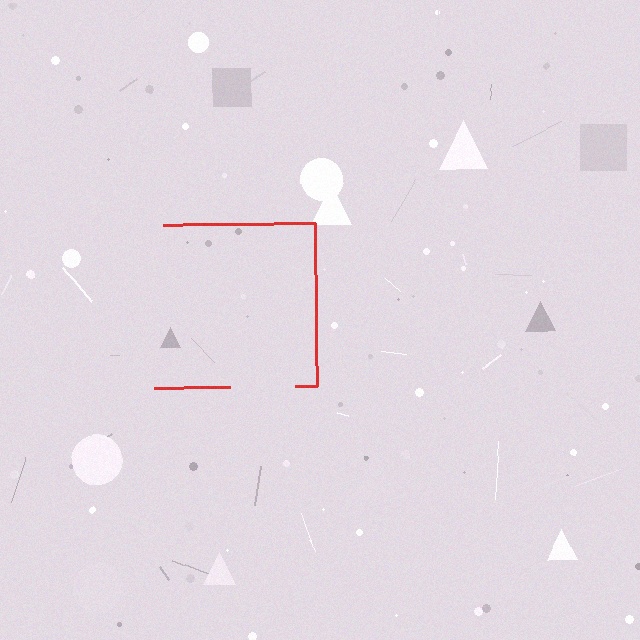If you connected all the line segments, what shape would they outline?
They would outline a square.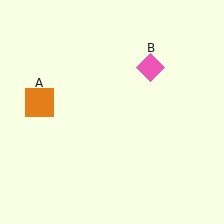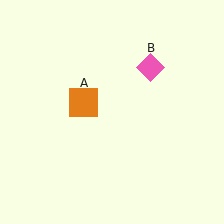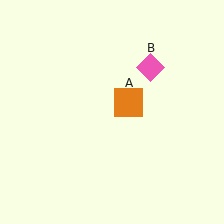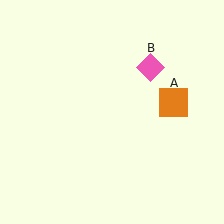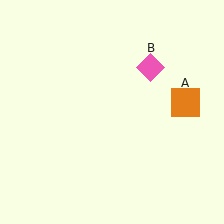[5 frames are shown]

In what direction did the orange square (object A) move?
The orange square (object A) moved right.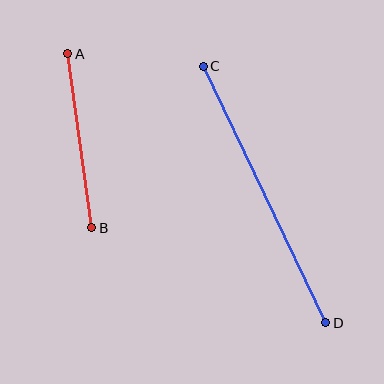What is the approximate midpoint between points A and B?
The midpoint is at approximately (80, 141) pixels.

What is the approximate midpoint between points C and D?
The midpoint is at approximately (264, 195) pixels.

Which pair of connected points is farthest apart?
Points C and D are farthest apart.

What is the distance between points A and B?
The distance is approximately 176 pixels.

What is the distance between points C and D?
The distance is approximately 284 pixels.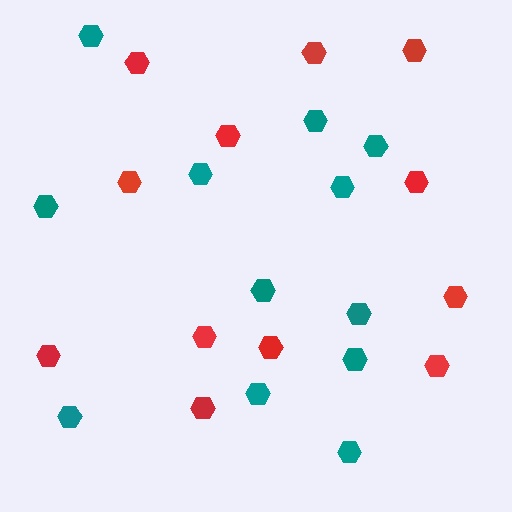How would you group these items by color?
There are 2 groups: one group of red hexagons (12) and one group of teal hexagons (12).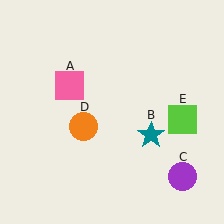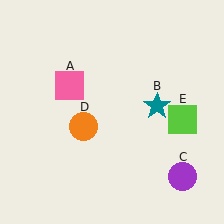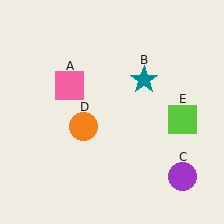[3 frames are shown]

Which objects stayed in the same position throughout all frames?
Pink square (object A) and purple circle (object C) and orange circle (object D) and lime square (object E) remained stationary.